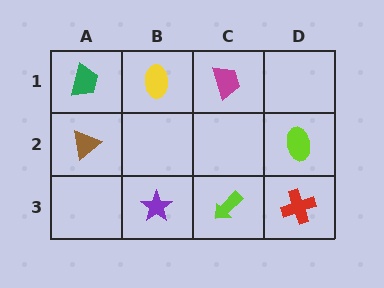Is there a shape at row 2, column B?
No, that cell is empty.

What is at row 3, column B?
A purple star.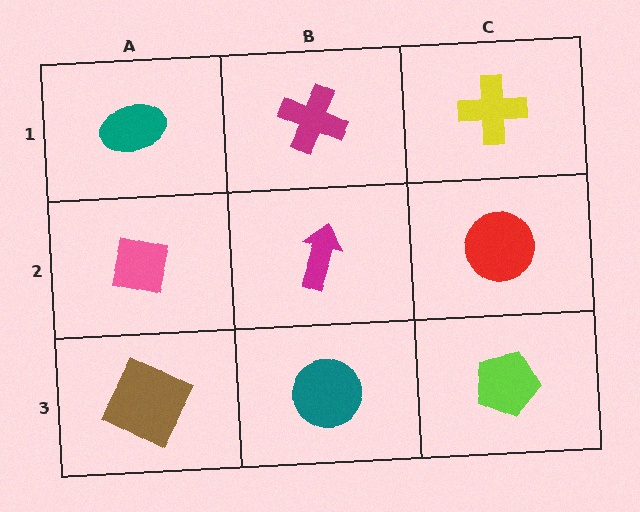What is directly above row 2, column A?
A teal ellipse.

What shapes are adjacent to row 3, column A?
A pink square (row 2, column A), a teal circle (row 3, column B).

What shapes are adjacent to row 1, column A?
A pink square (row 2, column A), a magenta cross (row 1, column B).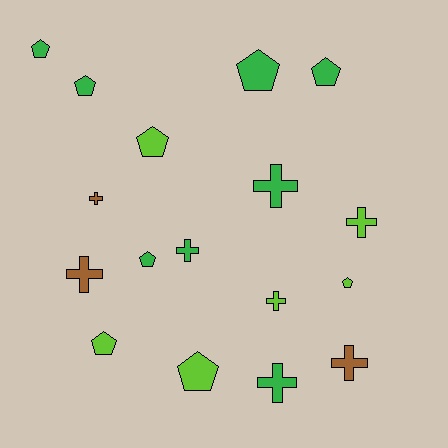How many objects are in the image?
There are 17 objects.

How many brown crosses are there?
There are 3 brown crosses.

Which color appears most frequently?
Green, with 8 objects.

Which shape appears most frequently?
Pentagon, with 9 objects.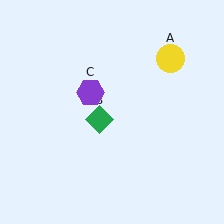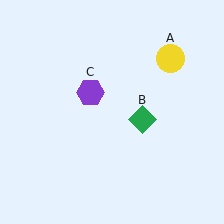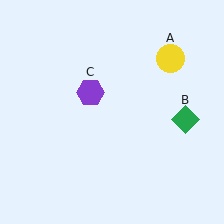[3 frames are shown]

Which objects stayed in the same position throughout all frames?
Yellow circle (object A) and purple hexagon (object C) remained stationary.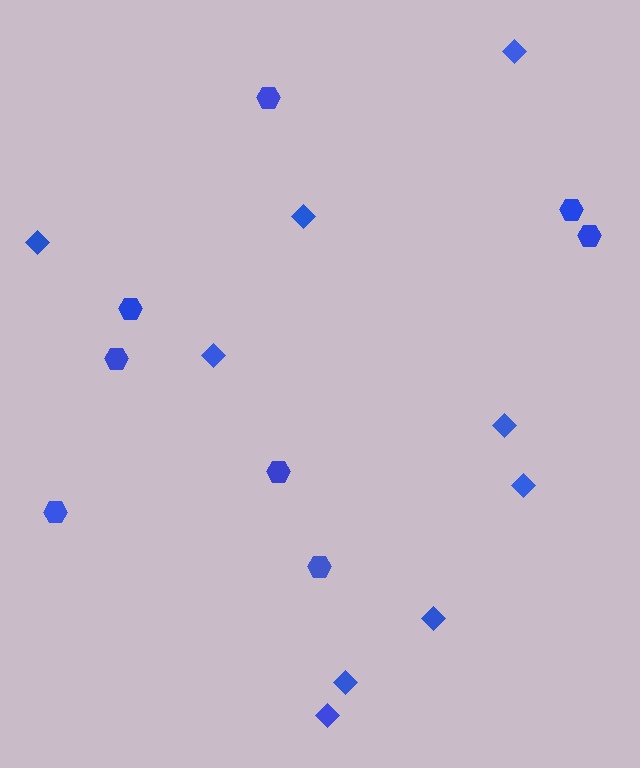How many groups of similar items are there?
There are 2 groups: one group of hexagons (8) and one group of diamonds (9).